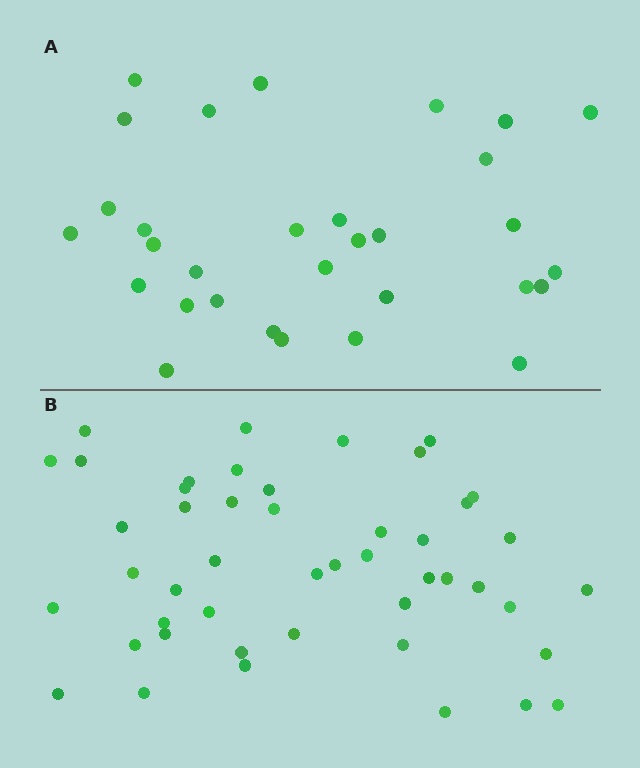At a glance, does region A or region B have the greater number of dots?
Region B (the bottom region) has more dots.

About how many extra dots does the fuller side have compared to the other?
Region B has approximately 15 more dots than region A.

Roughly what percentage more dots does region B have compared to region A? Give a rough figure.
About 50% more.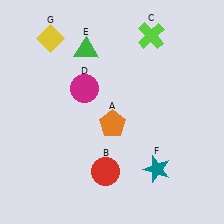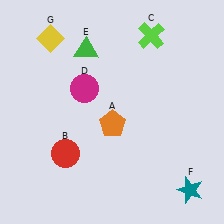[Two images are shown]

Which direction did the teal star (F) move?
The teal star (F) moved right.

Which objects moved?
The objects that moved are: the red circle (B), the teal star (F).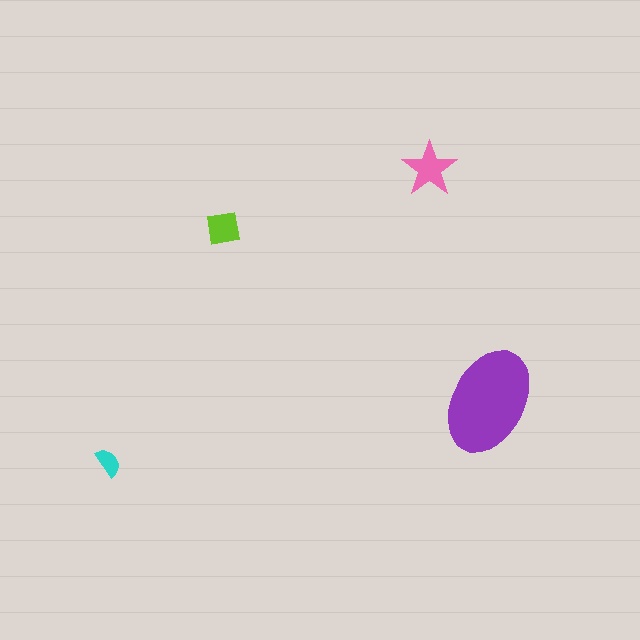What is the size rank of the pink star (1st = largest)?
2nd.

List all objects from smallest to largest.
The cyan semicircle, the lime square, the pink star, the purple ellipse.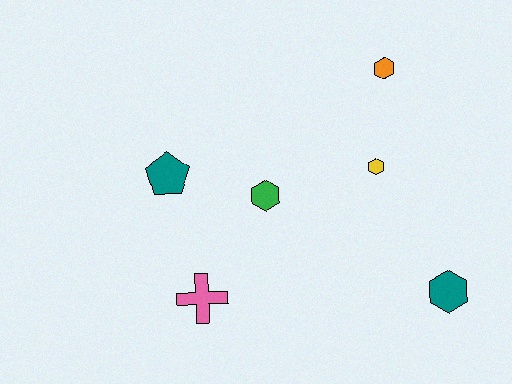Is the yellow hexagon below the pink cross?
No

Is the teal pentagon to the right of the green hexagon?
No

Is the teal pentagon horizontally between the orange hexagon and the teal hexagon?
No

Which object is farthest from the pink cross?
The orange hexagon is farthest from the pink cross.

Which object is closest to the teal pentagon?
The green hexagon is closest to the teal pentagon.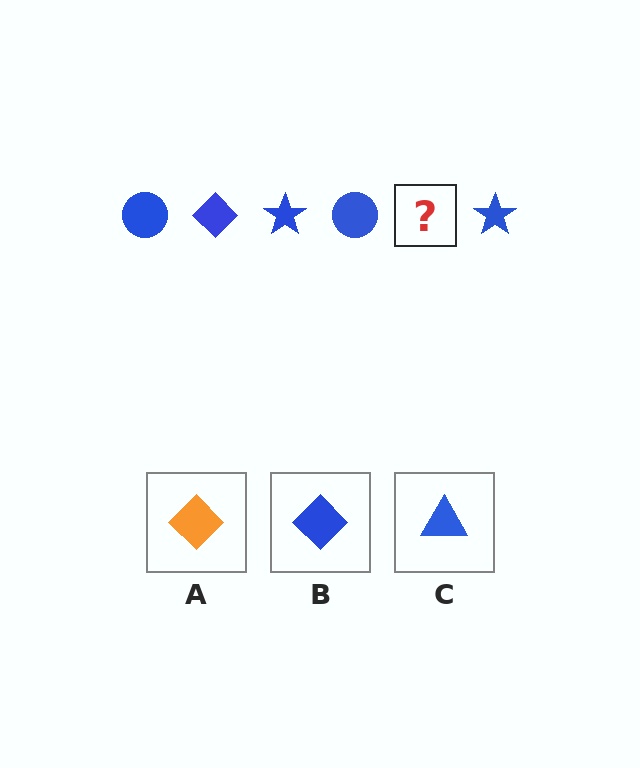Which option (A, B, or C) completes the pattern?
B.